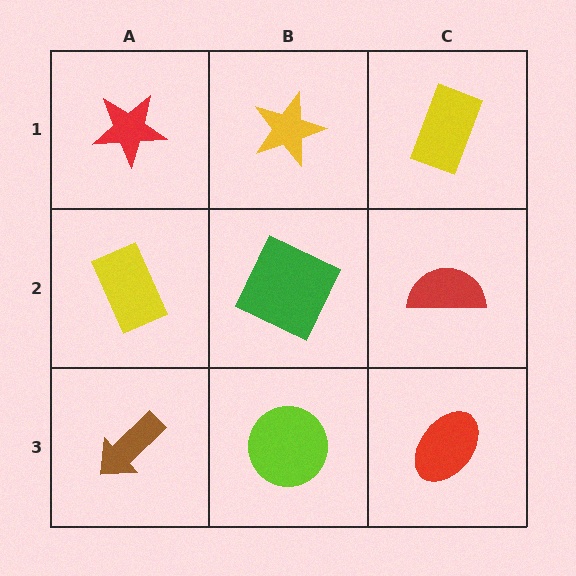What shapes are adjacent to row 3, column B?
A green square (row 2, column B), a brown arrow (row 3, column A), a red ellipse (row 3, column C).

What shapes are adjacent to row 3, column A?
A yellow rectangle (row 2, column A), a lime circle (row 3, column B).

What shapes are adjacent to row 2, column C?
A yellow rectangle (row 1, column C), a red ellipse (row 3, column C), a green square (row 2, column B).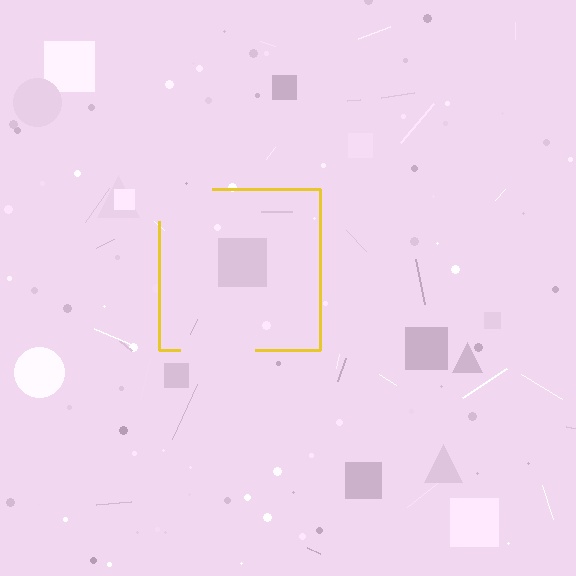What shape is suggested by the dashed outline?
The dashed outline suggests a square.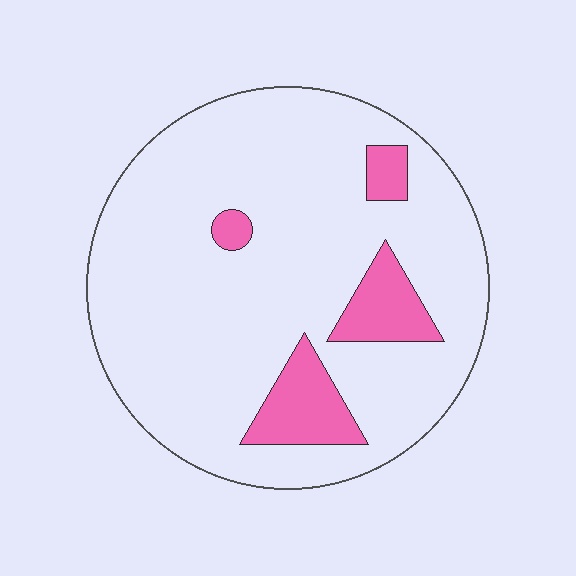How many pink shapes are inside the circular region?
4.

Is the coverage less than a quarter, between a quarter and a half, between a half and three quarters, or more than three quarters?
Less than a quarter.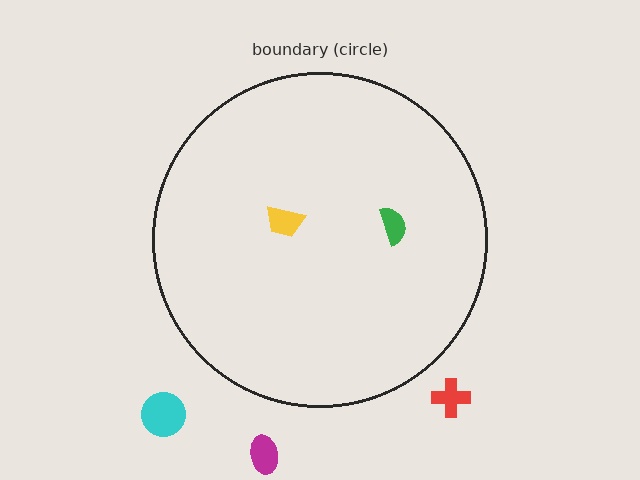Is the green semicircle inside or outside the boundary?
Inside.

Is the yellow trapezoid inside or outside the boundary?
Inside.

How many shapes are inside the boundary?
2 inside, 3 outside.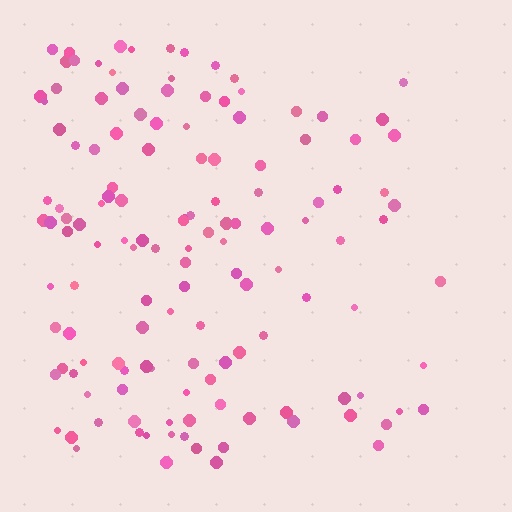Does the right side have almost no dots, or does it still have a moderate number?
Still a moderate number, just noticeably fewer than the left.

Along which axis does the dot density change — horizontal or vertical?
Horizontal.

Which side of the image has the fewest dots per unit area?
The right.